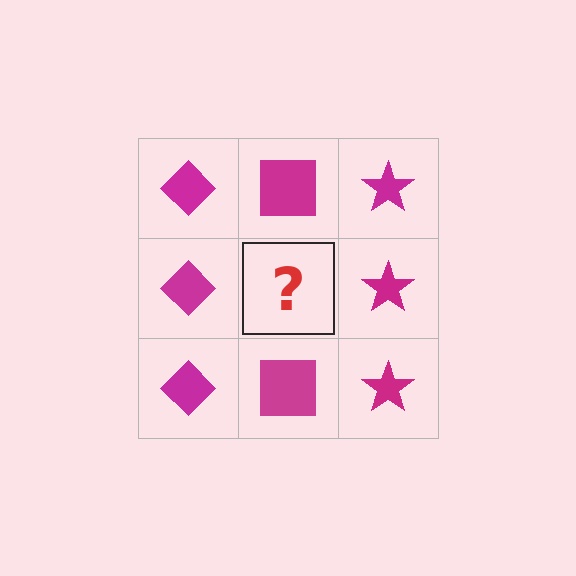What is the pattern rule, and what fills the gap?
The rule is that each column has a consistent shape. The gap should be filled with a magenta square.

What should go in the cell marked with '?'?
The missing cell should contain a magenta square.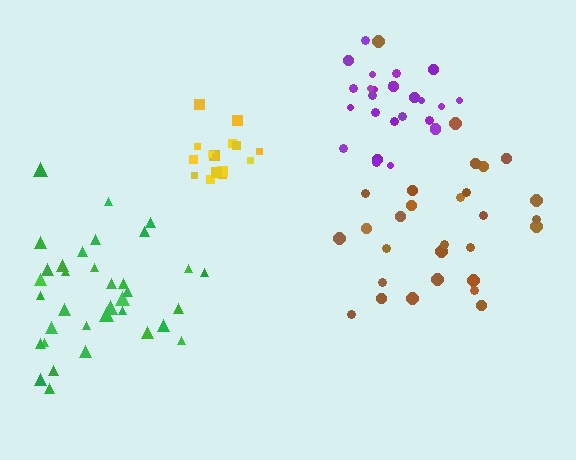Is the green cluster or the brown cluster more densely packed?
Green.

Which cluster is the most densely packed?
Yellow.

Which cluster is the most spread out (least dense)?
Brown.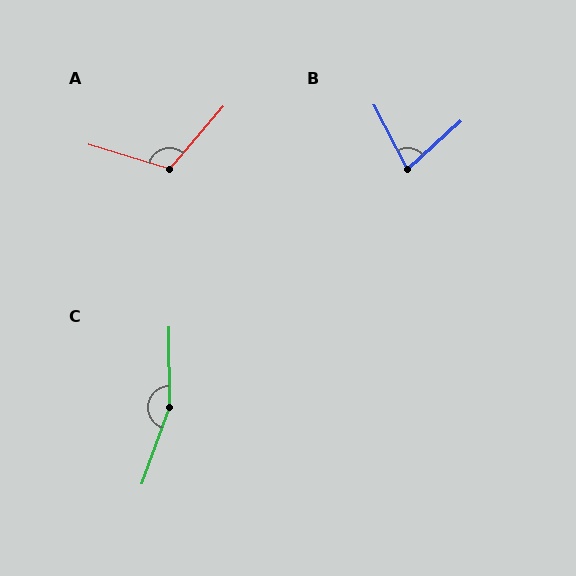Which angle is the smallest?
B, at approximately 75 degrees.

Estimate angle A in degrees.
Approximately 114 degrees.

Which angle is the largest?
C, at approximately 159 degrees.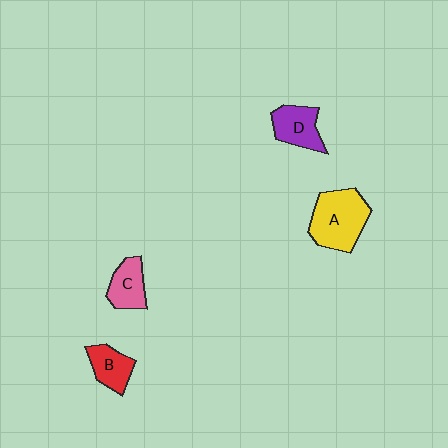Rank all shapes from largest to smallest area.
From largest to smallest: A (yellow), D (purple), C (pink), B (red).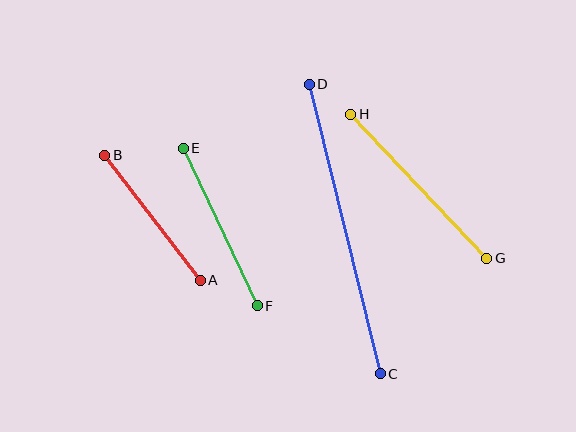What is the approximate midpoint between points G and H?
The midpoint is at approximately (419, 186) pixels.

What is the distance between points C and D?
The distance is approximately 298 pixels.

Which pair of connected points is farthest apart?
Points C and D are farthest apart.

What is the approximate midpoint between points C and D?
The midpoint is at approximately (345, 229) pixels.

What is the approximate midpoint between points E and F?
The midpoint is at approximately (220, 227) pixels.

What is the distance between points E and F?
The distance is approximately 174 pixels.